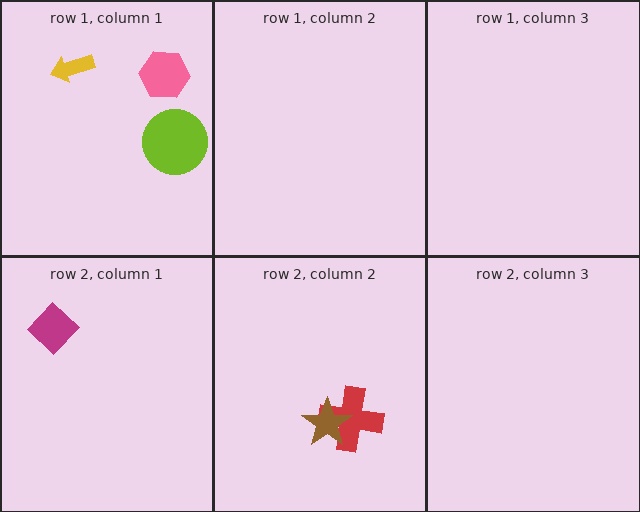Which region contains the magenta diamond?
The row 2, column 1 region.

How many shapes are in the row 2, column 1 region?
1.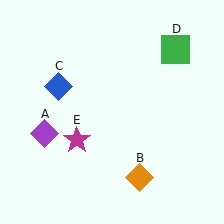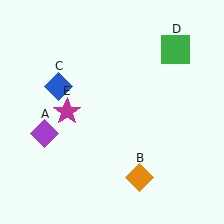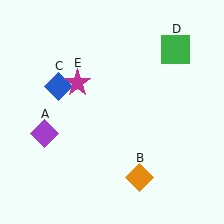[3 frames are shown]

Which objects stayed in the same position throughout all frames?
Purple diamond (object A) and orange diamond (object B) and blue diamond (object C) and green square (object D) remained stationary.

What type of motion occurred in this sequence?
The magenta star (object E) rotated clockwise around the center of the scene.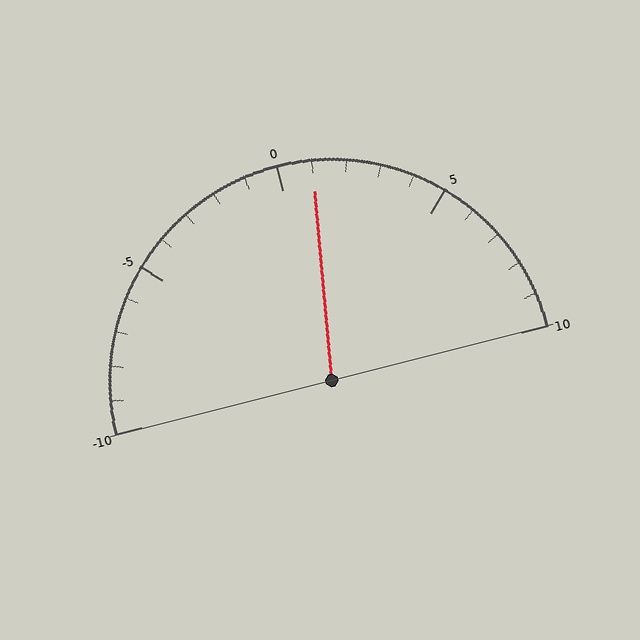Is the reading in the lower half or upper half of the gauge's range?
The reading is in the upper half of the range (-10 to 10).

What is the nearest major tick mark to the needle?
The nearest major tick mark is 0.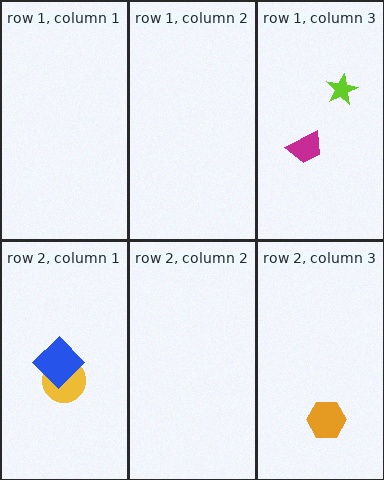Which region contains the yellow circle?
The row 2, column 1 region.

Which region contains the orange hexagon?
The row 2, column 3 region.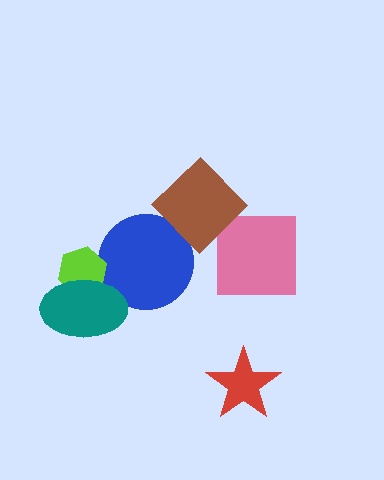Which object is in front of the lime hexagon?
The teal ellipse is in front of the lime hexagon.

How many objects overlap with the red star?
0 objects overlap with the red star.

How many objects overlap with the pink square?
1 object overlaps with the pink square.